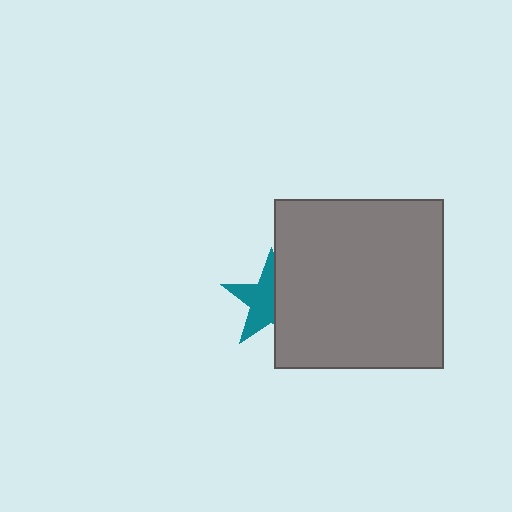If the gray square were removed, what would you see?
You would see the complete teal star.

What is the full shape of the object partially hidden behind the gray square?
The partially hidden object is a teal star.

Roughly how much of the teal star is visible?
About half of it is visible (roughly 55%).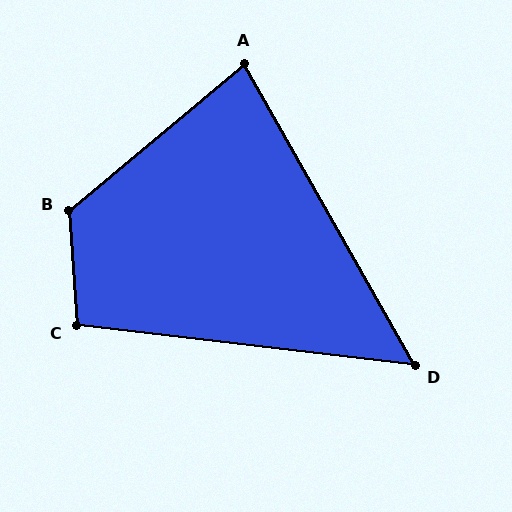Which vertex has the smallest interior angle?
D, at approximately 54 degrees.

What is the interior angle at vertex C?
Approximately 100 degrees (obtuse).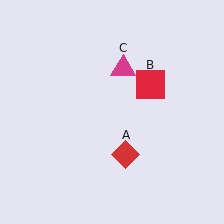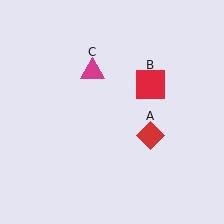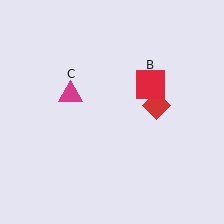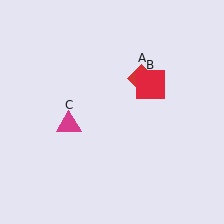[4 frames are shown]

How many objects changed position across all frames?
2 objects changed position: red diamond (object A), magenta triangle (object C).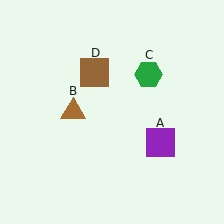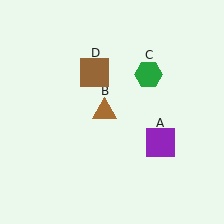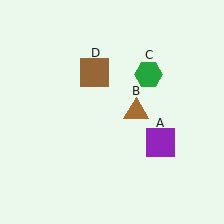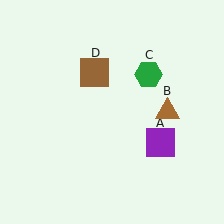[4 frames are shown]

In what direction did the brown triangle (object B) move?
The brown triangle (object B) moved right.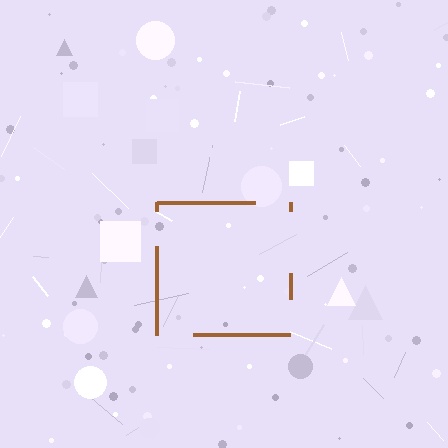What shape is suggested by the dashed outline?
The dashed outline suggests a square.